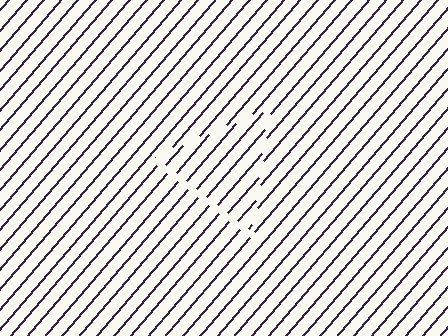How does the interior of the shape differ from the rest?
The interior of the shape contains the same grating, shifted by half a period — the contour is defined by the phase discontinuity where line-ends from the inner and outer gratings abut.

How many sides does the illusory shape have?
3 sides — the line-ends trace a triangle.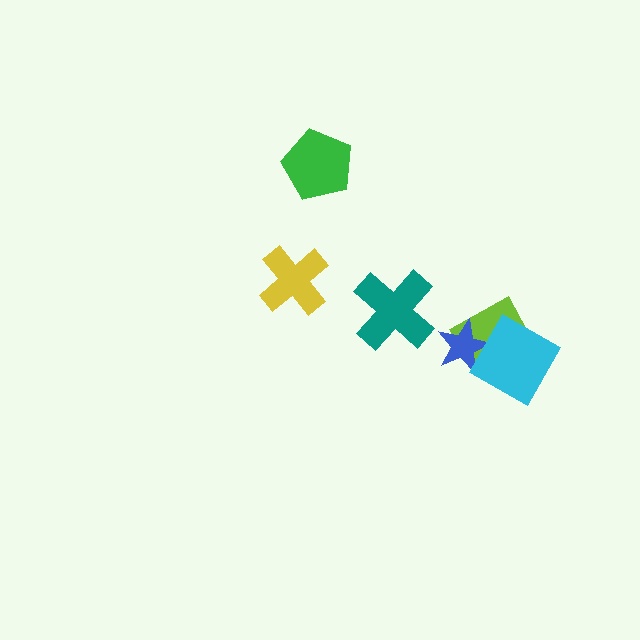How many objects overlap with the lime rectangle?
2 objects overlap with the lime rectangle.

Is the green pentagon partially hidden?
No, no other shape covers it.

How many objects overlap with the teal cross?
0 objects overlap with the teal cross.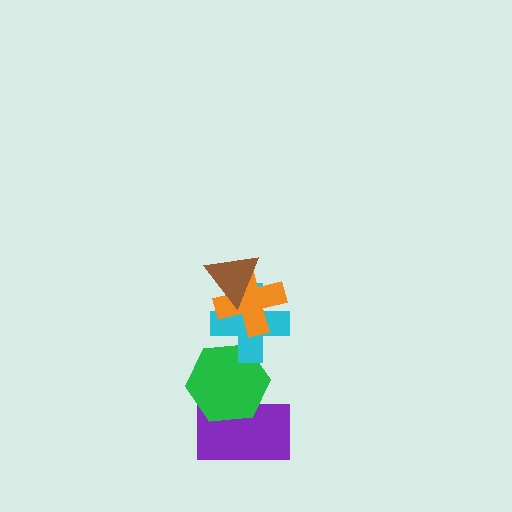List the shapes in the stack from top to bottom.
From top to bottom: the brown triangle, the orange cross, the cyan cross, the green hexagon, the purple rectangle.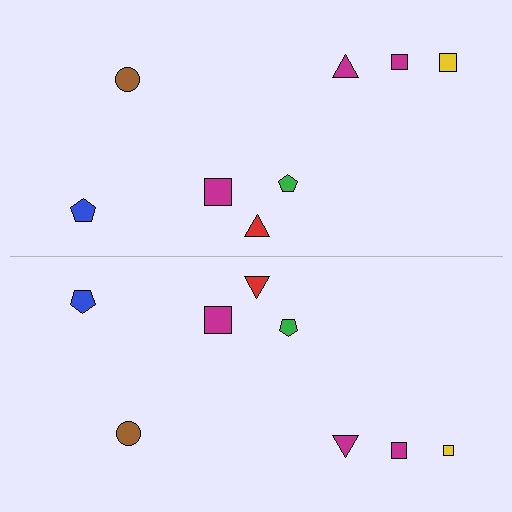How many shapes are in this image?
There are 16 shapes in this image.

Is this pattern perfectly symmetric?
No, the pattern is not perfectly symmetric. The yellow square on the bottom side has a different size than its mirror counterpart.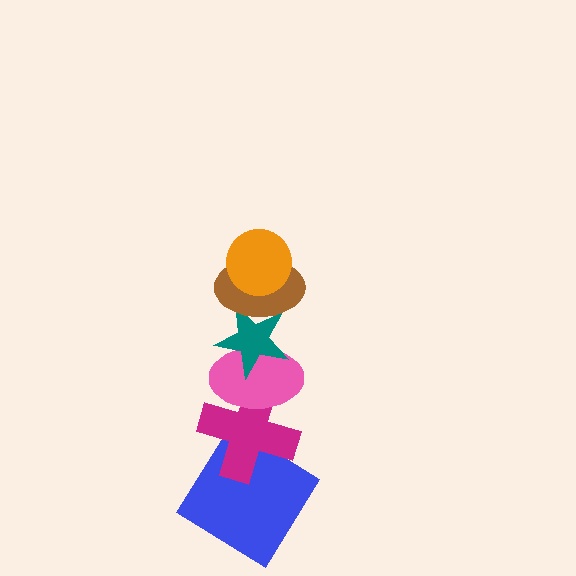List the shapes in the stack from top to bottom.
From top to bottom: the orange circle, the brown ellipse, the teal star, the pink ellipse, the magenta cross, the blue diamond.